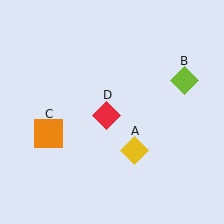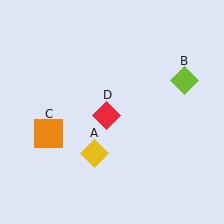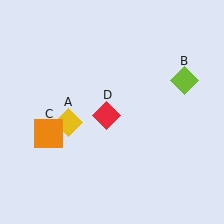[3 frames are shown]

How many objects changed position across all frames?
1 object changed position: yellow diamond (object A).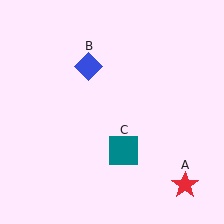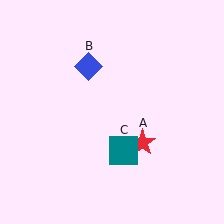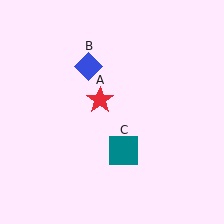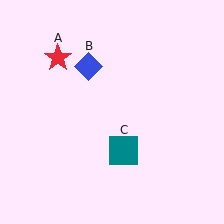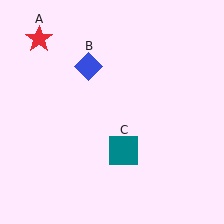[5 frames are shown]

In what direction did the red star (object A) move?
The red star (object A) moved up and to the left.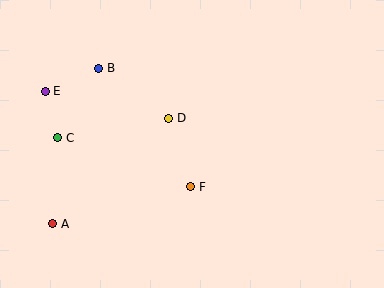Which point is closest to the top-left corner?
Point E is closest to the top-left corner.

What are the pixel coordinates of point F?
Point F is at (191, 187).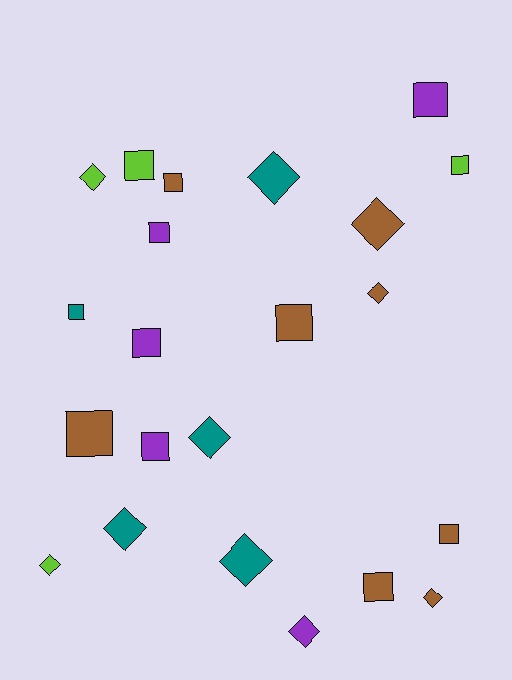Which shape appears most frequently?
Square, with 12 objects.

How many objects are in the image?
There are 22 objects.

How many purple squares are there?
There are 4 purple squares.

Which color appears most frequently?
Brown, with 8 objects.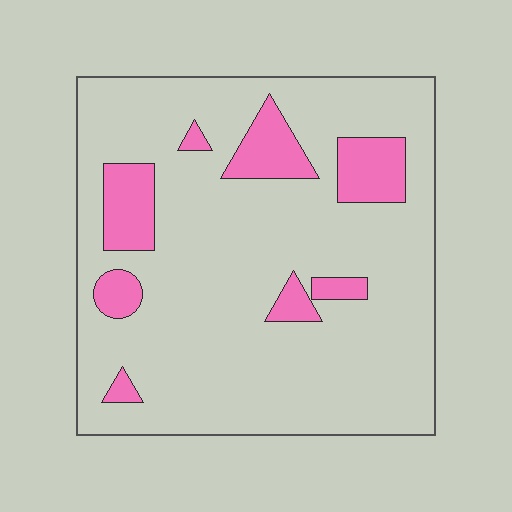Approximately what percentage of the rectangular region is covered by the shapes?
Approximately 15%.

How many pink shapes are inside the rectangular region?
8.